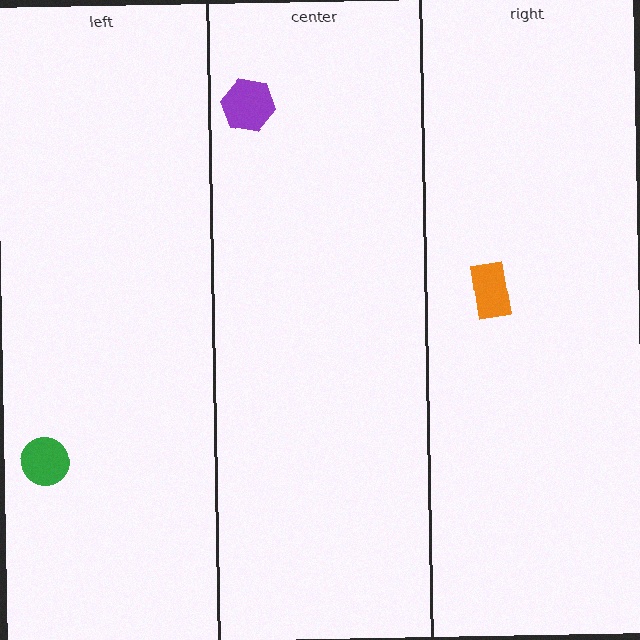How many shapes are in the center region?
1.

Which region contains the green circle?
The left region.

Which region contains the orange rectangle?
The right region.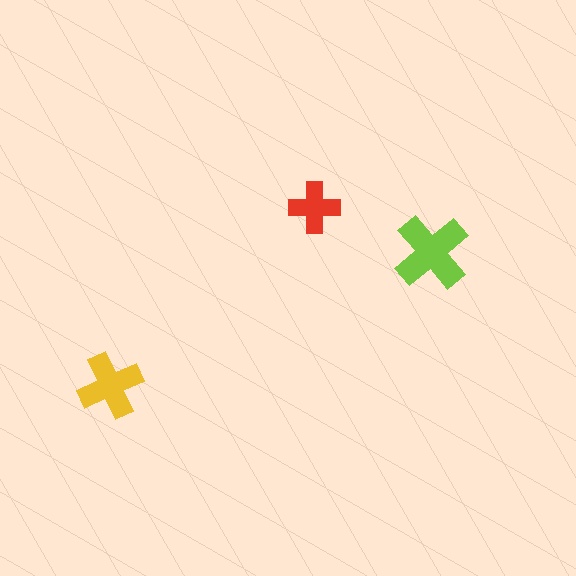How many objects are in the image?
There are 3 objects in the image.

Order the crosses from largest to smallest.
the lime one, the yellow one, the red one.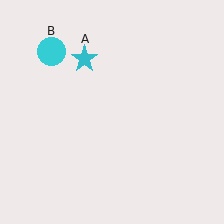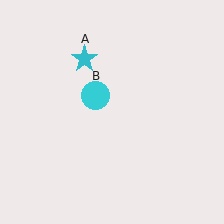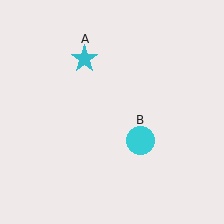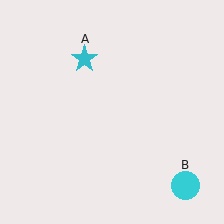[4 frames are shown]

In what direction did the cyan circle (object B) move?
The cyan circle (object B) moved down and to the right.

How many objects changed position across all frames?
1 object changed position: cyan circle (object B).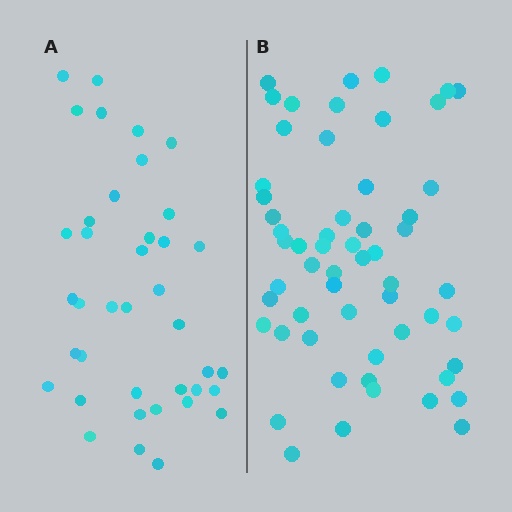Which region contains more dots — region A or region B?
Region B (the right region) has more dots.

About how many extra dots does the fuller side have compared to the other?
Region B has approximately 20 more dots than region A.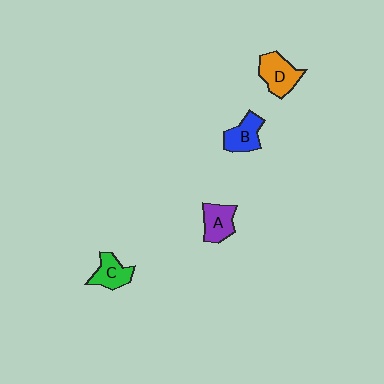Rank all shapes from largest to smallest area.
From largest to smallest: D (orange), B (blue), A (purple), C (green).